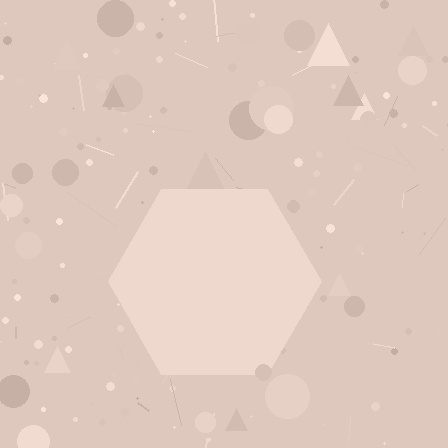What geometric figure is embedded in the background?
A hexagon is embedded in the background.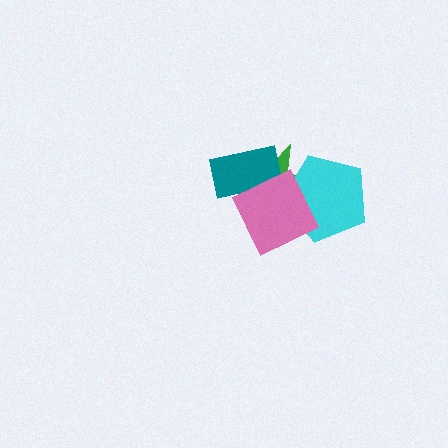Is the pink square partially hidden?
No, no other shape covers it.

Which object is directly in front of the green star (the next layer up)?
The teal rectangle is directly in front of the green star.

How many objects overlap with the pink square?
3 objects overlap with the pink square.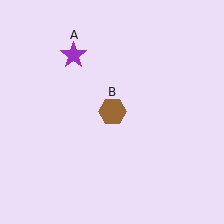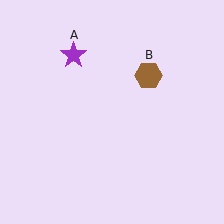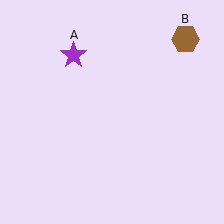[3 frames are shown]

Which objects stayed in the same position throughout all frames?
Purple star (object A) remained stationary.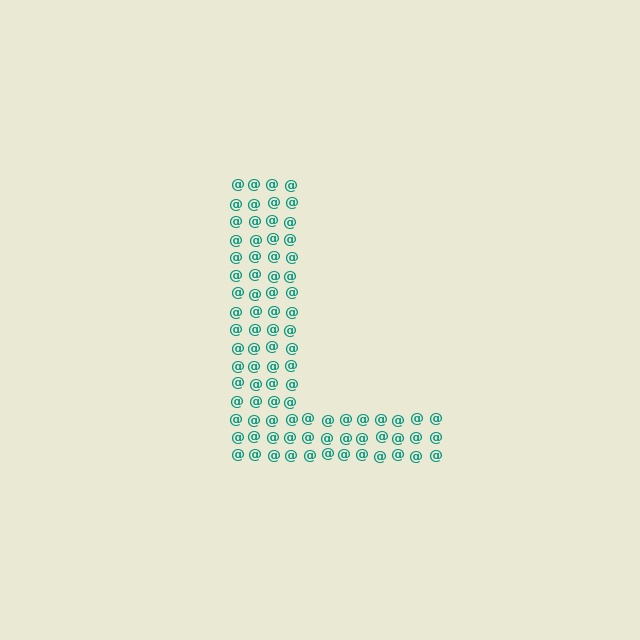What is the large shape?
The large shape is the letter L.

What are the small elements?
The small elements are at signs.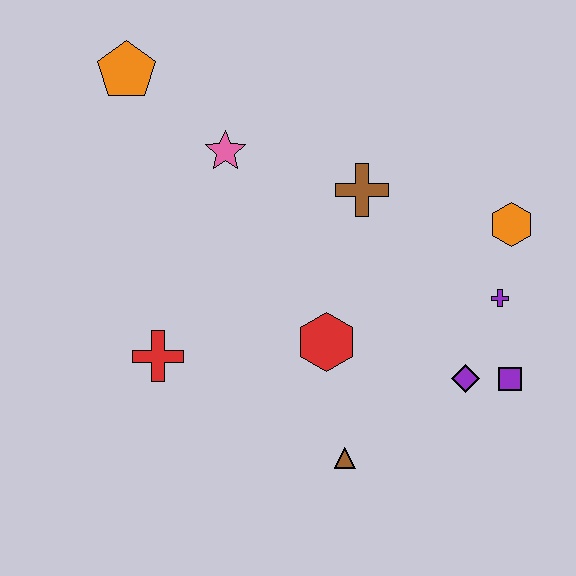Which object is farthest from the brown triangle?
The orange pentagon is farthest from the brown triangle.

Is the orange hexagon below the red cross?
No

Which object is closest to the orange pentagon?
The pink star is closest to the orange pentagon.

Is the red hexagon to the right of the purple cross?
No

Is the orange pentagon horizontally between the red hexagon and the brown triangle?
No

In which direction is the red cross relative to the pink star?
The red cross is below the pink star.